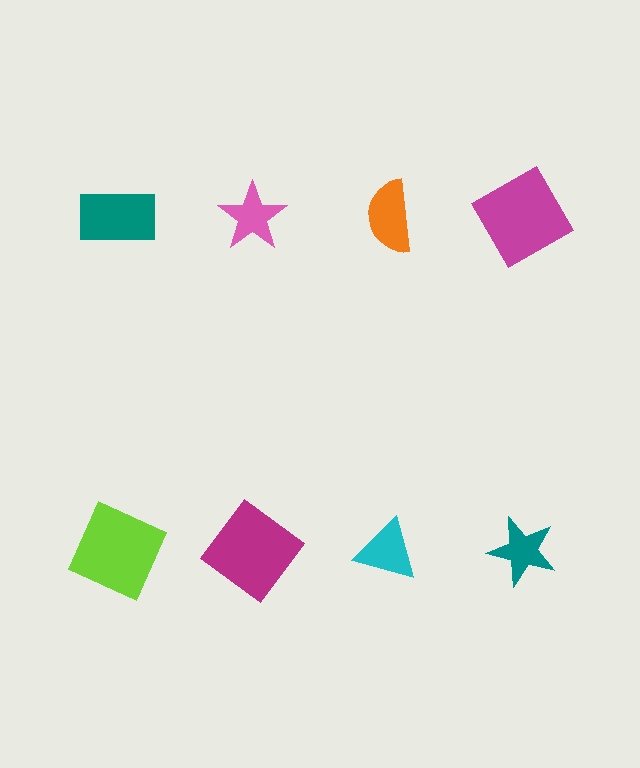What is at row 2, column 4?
A teal star.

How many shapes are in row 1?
4 shapes.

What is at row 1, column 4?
A magenta square.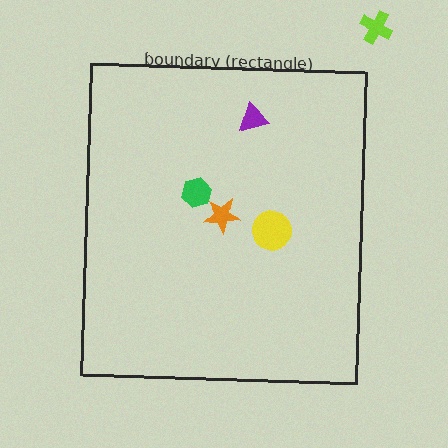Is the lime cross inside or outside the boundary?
Outside.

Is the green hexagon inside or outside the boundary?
Inside.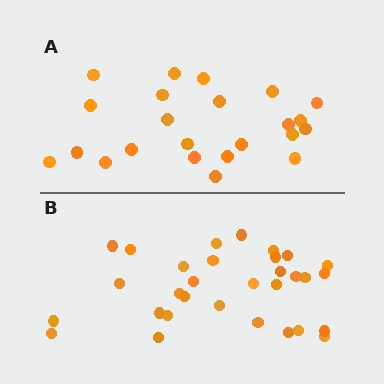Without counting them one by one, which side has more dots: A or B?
Region B (the bottom region) has more dots.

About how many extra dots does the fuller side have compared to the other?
Region B has roughly 8 or so more dots than region A.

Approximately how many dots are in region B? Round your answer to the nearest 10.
About 30 dots. (The exact count is 31, which rounds to 30.)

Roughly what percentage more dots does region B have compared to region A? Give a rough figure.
About 35% more.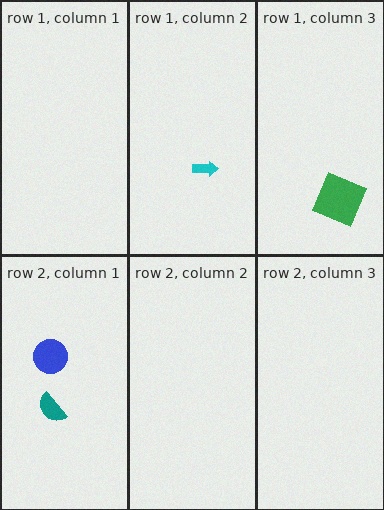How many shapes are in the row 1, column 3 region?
1.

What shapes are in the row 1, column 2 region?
The cyan arrow.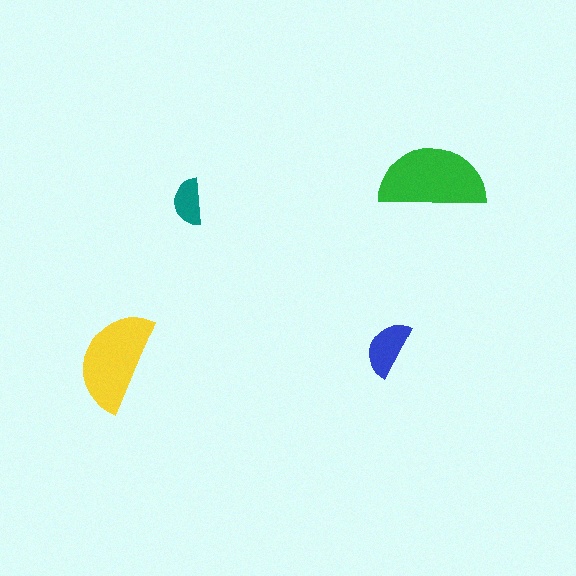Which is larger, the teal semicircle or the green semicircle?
The green one.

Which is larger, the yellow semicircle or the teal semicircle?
The yellow one.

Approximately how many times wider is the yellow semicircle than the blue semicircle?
About 2 times wider.